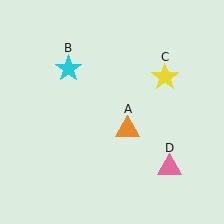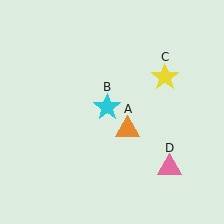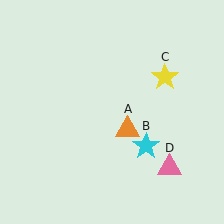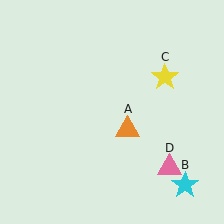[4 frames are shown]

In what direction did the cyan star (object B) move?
The cyan star (object B) moved down and to the right.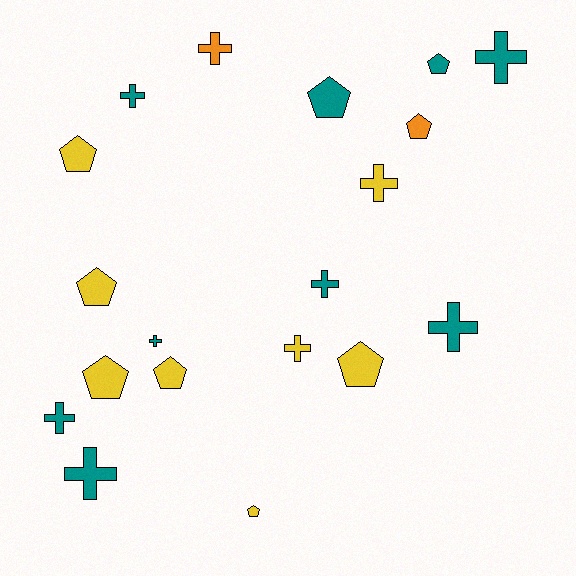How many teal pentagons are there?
There are 2 teal pentagons.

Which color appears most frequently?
Teal, with 9 objects.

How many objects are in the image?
There are 19 objects.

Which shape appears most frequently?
Cross, with 10 objects.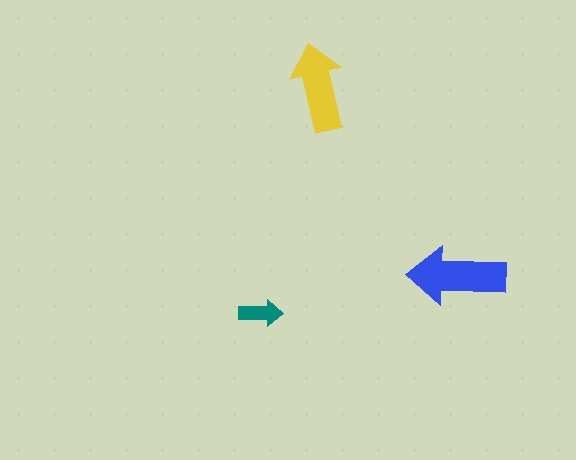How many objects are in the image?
There are 3 objects in the image.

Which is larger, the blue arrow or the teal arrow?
The blue one.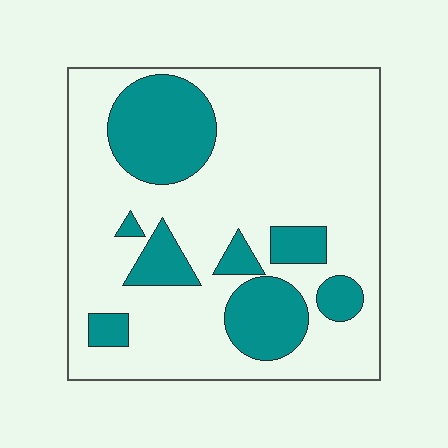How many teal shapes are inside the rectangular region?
8.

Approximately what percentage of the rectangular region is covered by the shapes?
Approximately 25%.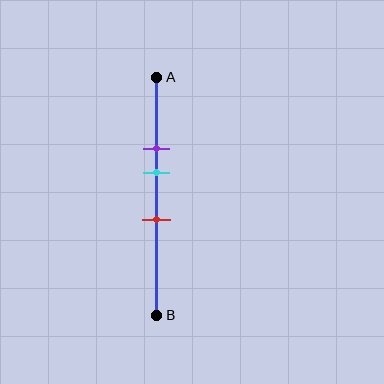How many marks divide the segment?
There are 3 marks dividing the segment.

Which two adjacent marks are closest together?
The purple and cyan marks are the closest adjacent pair.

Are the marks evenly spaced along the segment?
Yes, the marks are approximately evenly spaced.